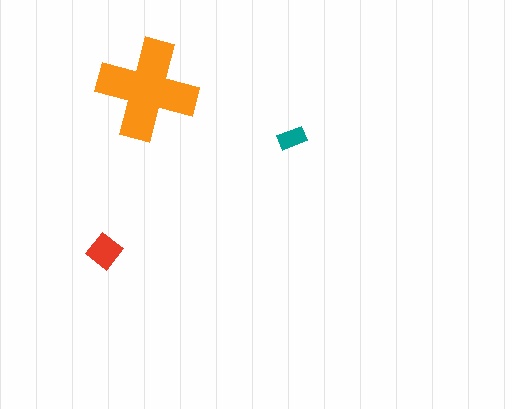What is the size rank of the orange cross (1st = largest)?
1st.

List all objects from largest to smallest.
The orange cross, the red diamond, the teal rectangle.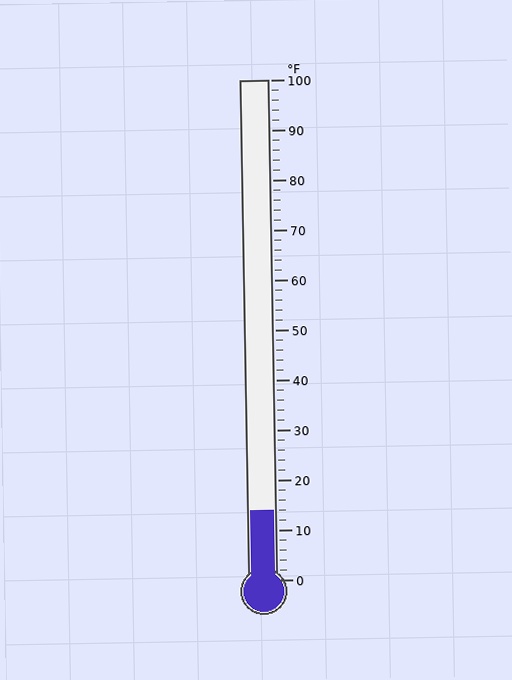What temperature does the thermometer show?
The thermometer shows approximately 14°F.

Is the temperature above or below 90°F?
The temperature is below 90°F.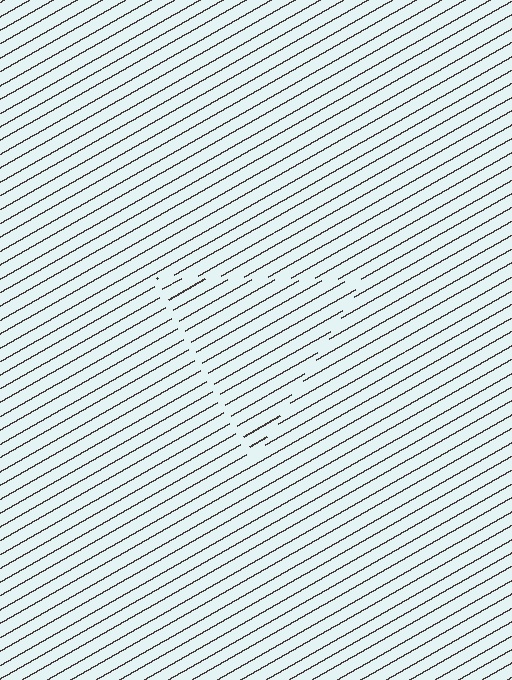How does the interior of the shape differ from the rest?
The interior of the shape contains the same grating, shifted by half a period — the contour is defined by the phase discontinuity where line-ends from the inner and outer gratings abut.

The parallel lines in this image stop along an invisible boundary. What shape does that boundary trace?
An illusory triangle. The interior of the shape contains the same grating, shifted by half a period — the contour is defined by the phase discontinuity where line-ends from the inner and outer gratings abut.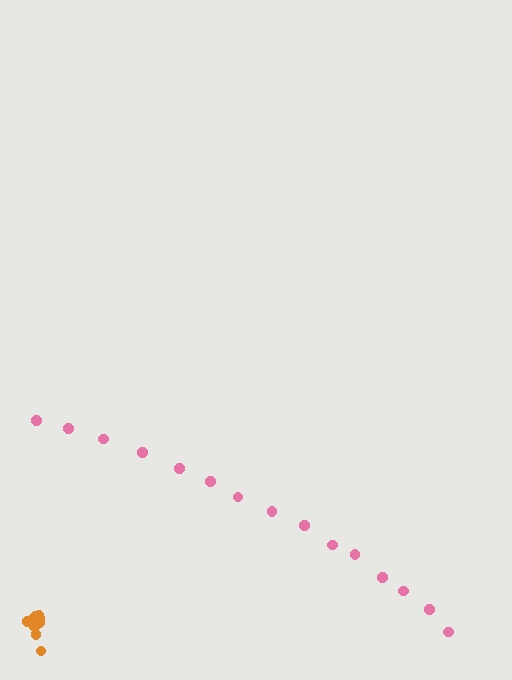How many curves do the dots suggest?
There are 2 distinct paths.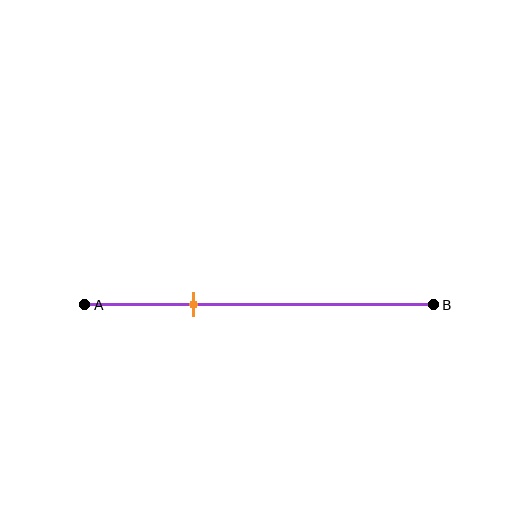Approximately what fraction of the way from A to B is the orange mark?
The orange mark is approximately 30% of the way from A to B.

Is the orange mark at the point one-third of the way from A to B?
Yes, the mark is approximately at the one-third point.